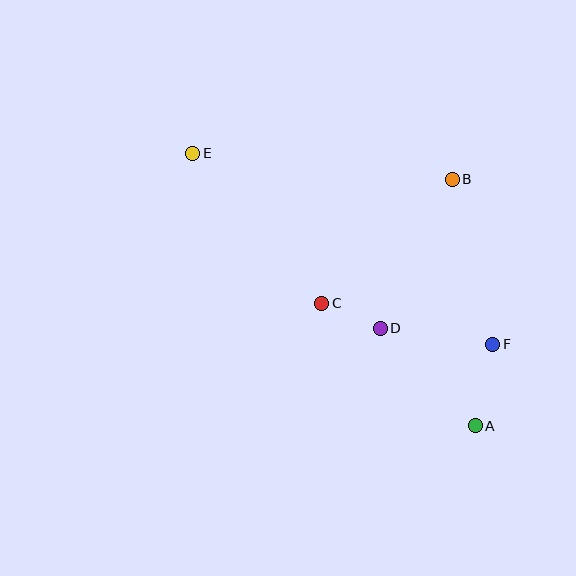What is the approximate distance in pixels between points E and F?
The distance between E and F is approximately 356 pixels.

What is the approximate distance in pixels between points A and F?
The distance between A and F is approximately 83 pixels.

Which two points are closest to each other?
Points C and D are closest to each other.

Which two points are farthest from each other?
Points A and E are farthest from each other.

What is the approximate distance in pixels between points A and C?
The distance between A and C is approximately 196 pixels.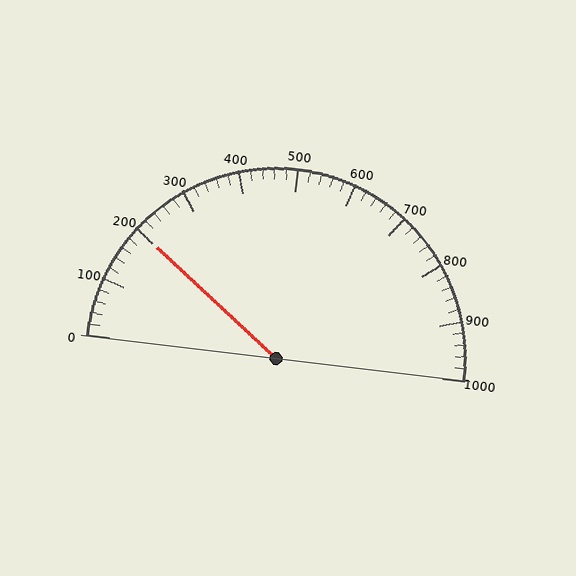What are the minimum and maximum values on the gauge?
The gauge ranges from 0 to 1000.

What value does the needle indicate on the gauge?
The needle indicates approximately 200.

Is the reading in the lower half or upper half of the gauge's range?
The reading is in the lower half of the range (0 to 1000).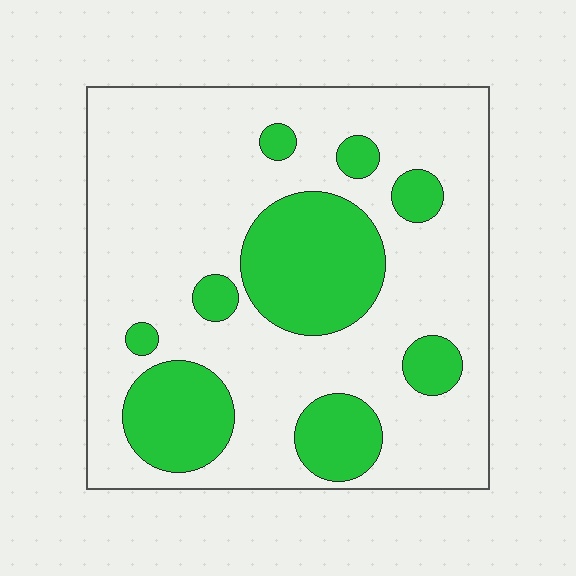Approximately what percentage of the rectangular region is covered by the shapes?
Approximately 25%.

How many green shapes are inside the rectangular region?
9.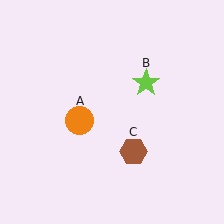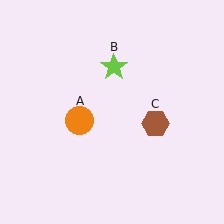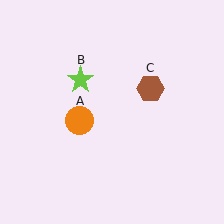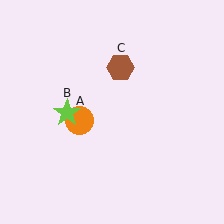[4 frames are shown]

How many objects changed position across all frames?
2 objects changed position: lime star (object B), brown hexagon (object C).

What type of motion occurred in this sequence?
The lime star (object B), brown hexagon (object C) rotated counterclockwise around the center of the scene.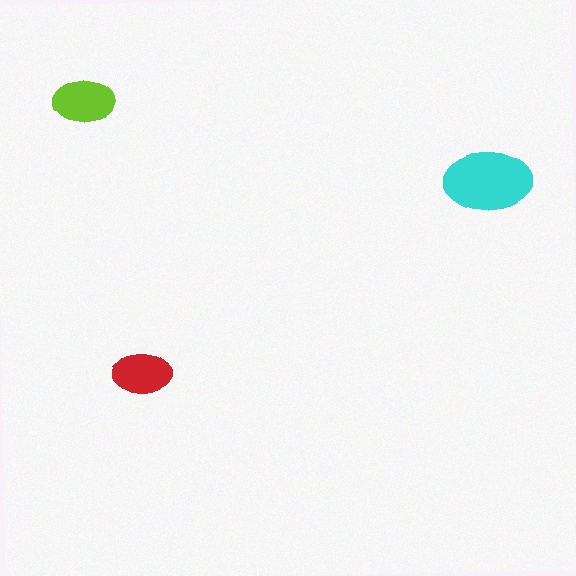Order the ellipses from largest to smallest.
the cyan one, the lime one, the red one.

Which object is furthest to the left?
The lime ellipse is leftmost.